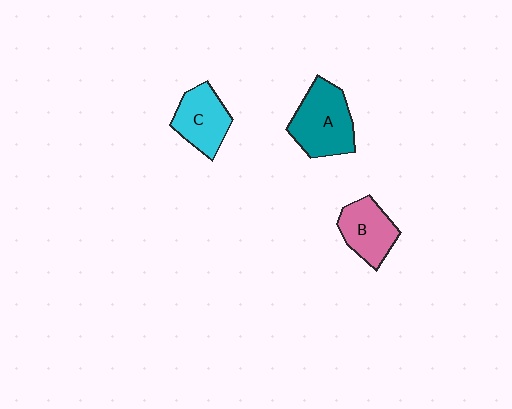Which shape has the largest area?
Shape A (teal).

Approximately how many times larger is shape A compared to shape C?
Approximately 1.3 times.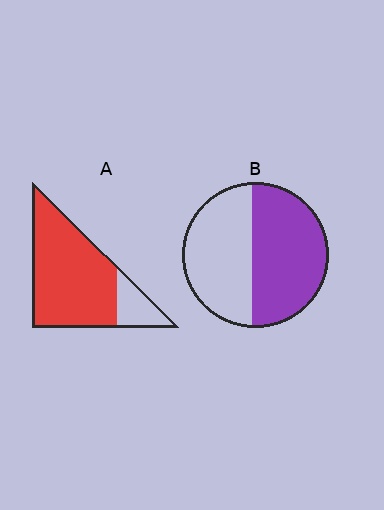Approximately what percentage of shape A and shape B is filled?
A is approximately 80% and B is approximately 55%.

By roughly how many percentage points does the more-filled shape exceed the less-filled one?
By roughly 30 percentage points (A over B).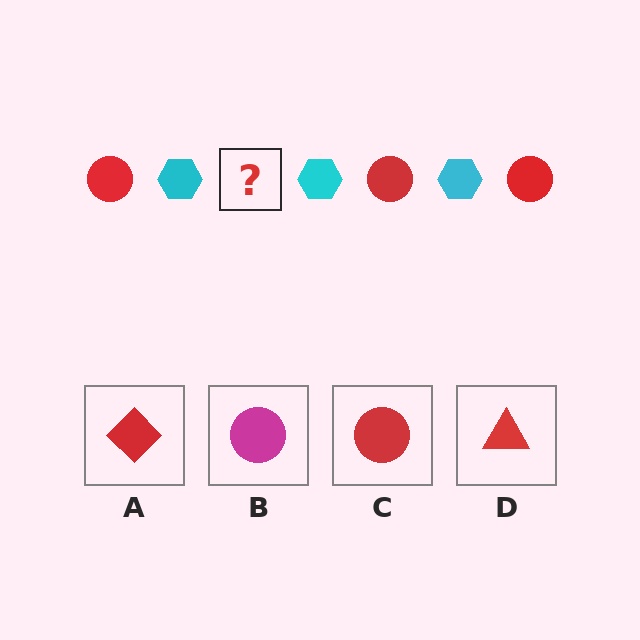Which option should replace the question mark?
Option C.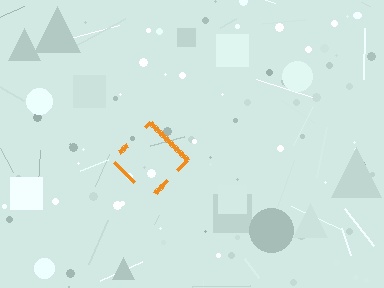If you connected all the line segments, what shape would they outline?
They would outline a diamond.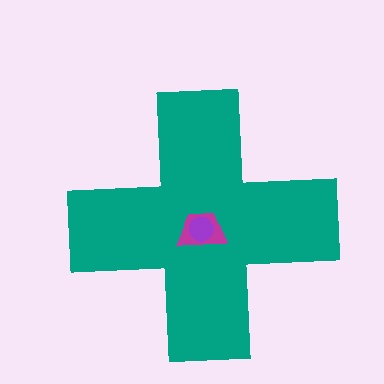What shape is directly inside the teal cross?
The magenta trapezoid.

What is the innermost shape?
The purple circle.